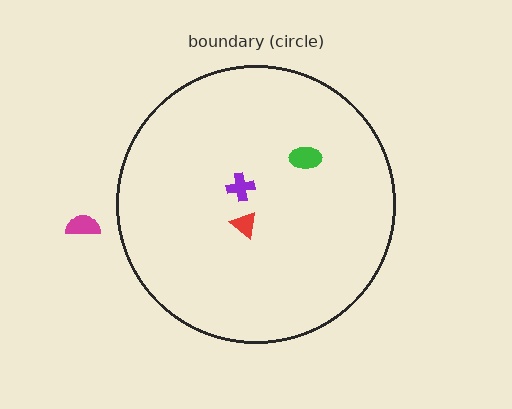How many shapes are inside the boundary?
3 inside, 1 outside.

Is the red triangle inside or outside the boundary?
Inside.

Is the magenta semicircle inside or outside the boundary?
Outside.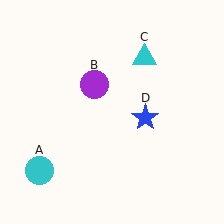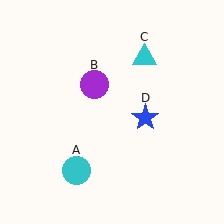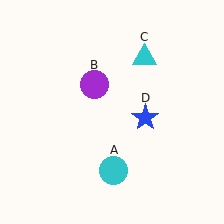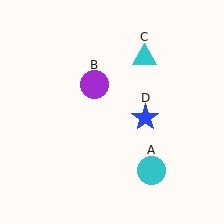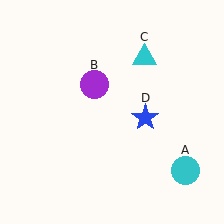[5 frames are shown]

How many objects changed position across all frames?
1 object changed position: cyan circle (object A).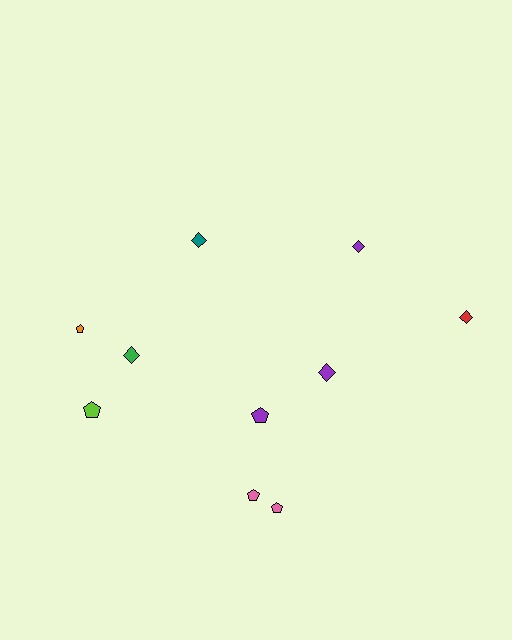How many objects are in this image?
There are 10 objects.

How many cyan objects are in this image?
There are no cyan objects.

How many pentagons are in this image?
There are 5 pentagons.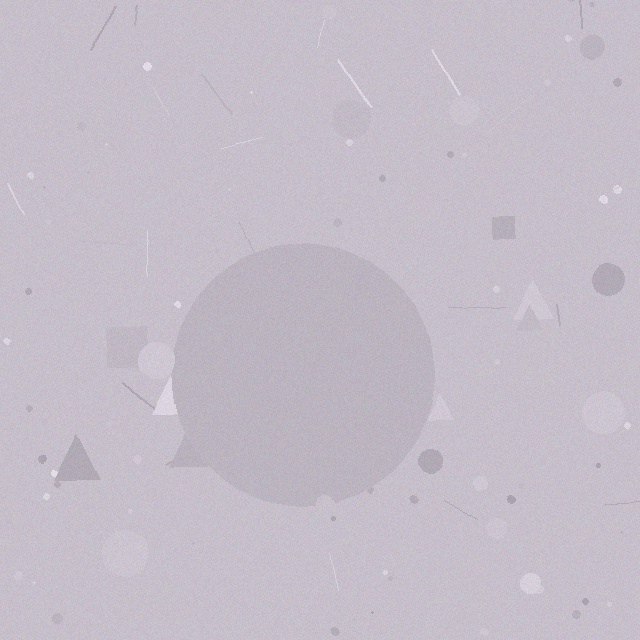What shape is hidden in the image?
A circle is hidden in the image.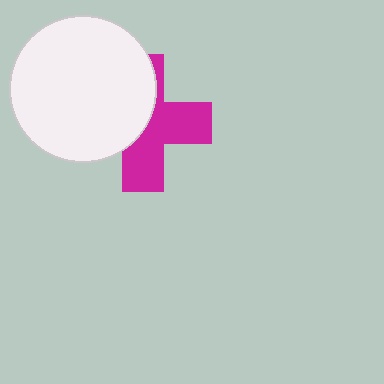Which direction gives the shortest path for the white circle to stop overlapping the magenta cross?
Moving left gives the shortest separation.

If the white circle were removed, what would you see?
You would see the complete magenta cross.